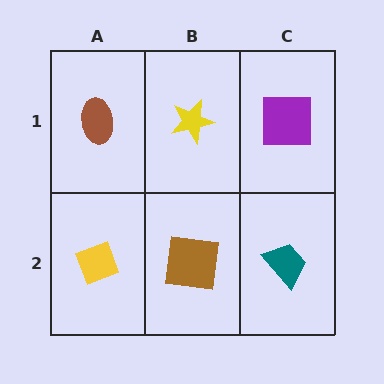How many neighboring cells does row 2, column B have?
3.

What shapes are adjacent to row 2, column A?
A brown ellipse (row 1, column A), a brown square (row 2, column B).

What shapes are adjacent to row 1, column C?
A teal trapezoid (row 2, column C), a yellow star (row 1, column B).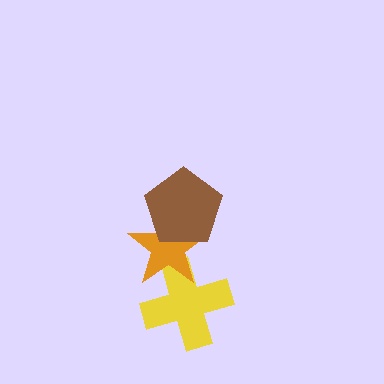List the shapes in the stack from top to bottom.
From top to bottom: the brown pentagon, the orange star, the yellow cross.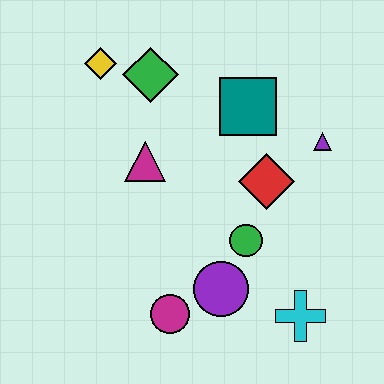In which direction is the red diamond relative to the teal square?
The red diamond is below the teal square.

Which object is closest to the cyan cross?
The purple circle is closest to the cyan cross.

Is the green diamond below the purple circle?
No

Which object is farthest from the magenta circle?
The yellow diamond is farthest from the magenta circle.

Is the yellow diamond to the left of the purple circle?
Yes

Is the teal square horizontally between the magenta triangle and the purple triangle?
Yes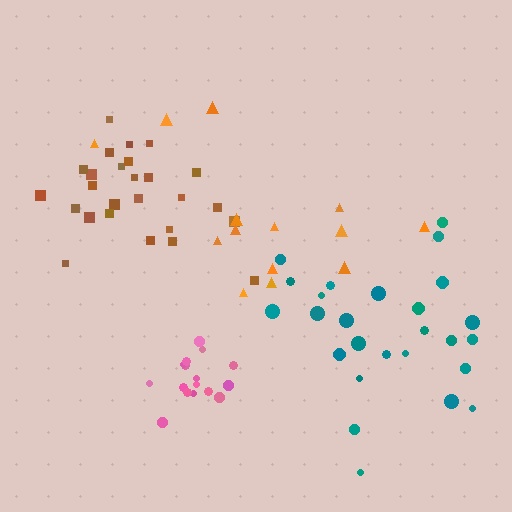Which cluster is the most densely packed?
Pink.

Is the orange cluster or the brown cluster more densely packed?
Brown.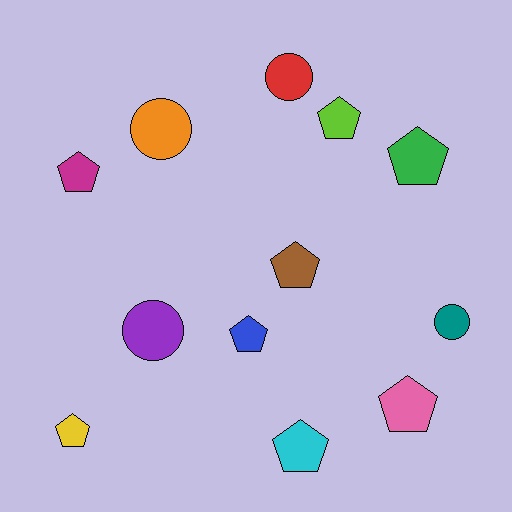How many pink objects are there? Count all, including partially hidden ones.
There is 1 pink object.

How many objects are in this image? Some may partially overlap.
There are 12 objects.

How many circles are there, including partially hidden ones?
There are 4 circles.